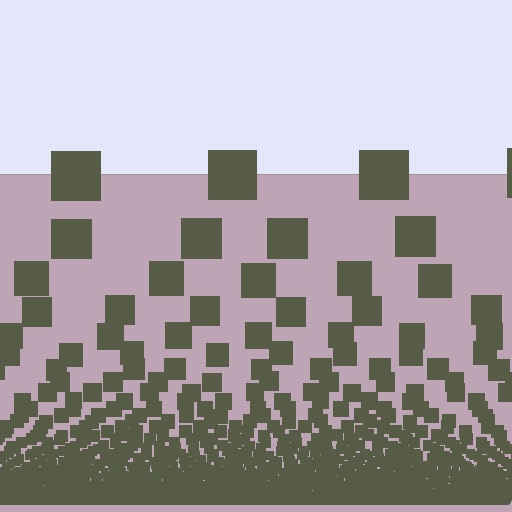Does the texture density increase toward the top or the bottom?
Density increases toward the bottom.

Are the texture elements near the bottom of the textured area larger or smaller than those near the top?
Smaller. The gradient is inverted — elements near the bottom are smaller and denser.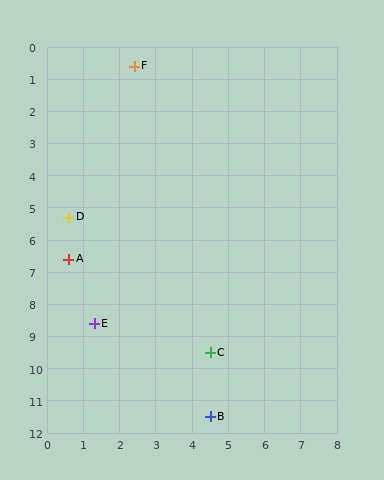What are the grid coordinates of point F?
Point F is at approximately (2.4, 0.6).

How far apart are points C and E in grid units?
Points C and E are about 3.3 grid units apart.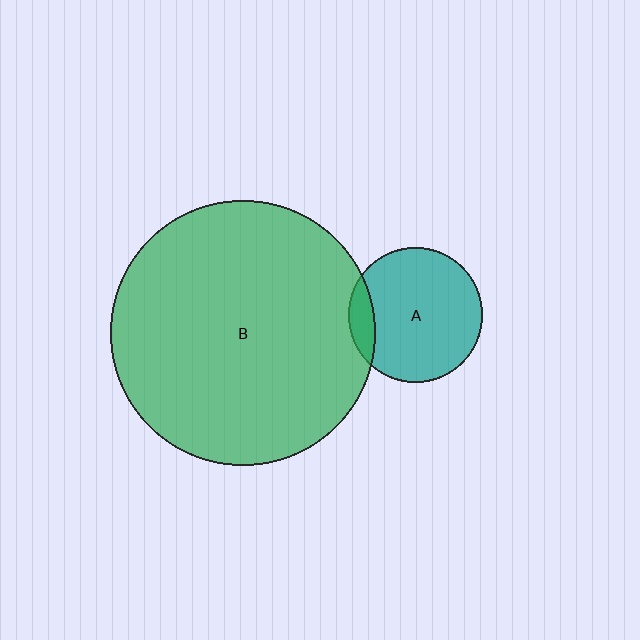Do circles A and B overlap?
Yes.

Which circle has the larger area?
Circle B (green).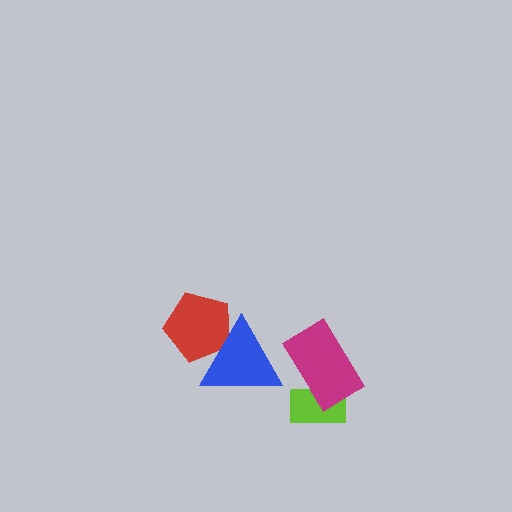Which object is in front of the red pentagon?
The blue triangle is in front of the red pentagon.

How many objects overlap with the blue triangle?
1 object overlaps with the blue triangle.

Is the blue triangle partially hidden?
No, no other shape covers it.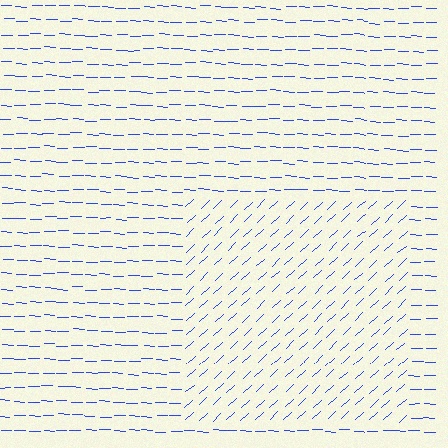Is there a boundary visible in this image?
Yes, there is a texture boundary formed by a change in line orientation.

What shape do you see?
I see a rectangle.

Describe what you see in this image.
The image is filled with small blue line segments. A rectangle region in the image has lines oriented differently from the surrounding lines, creating a visible texture boundary.